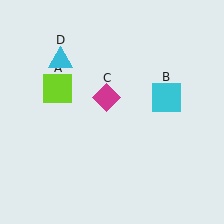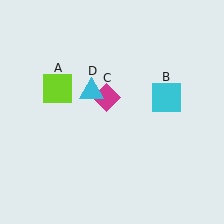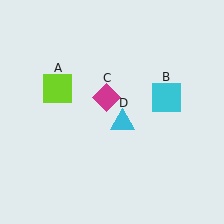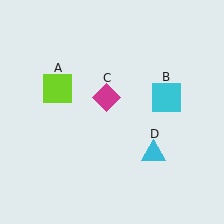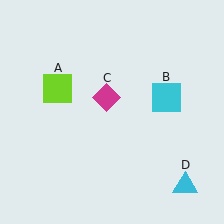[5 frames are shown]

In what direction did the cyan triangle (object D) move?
The cyan triangle (object D) moved down and to the right.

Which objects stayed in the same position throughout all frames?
Lime square (object A) and cyan square (object B) and magenta diamond (object C) remained stationary.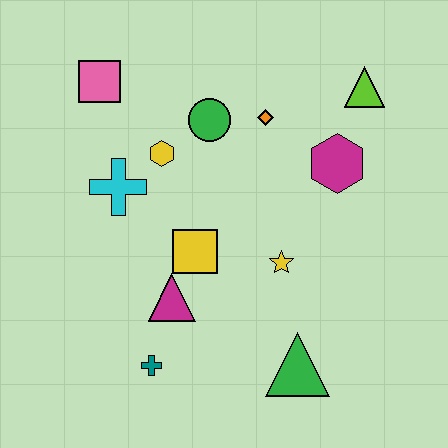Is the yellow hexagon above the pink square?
No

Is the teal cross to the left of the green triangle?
Yes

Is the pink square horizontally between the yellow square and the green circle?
No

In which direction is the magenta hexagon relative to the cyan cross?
The magenta hexagon is to the right of the cyan cross.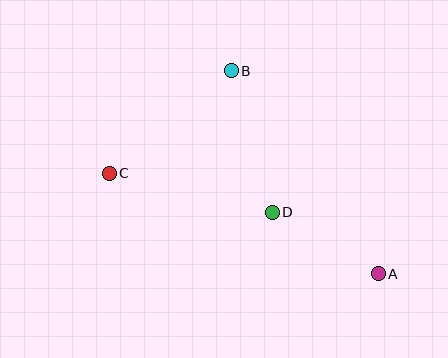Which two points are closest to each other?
Points A and D are closest to each other.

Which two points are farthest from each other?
Points A and C are farthest from each other.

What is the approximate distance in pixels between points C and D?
The distance between C and D is approximately 168 pixels.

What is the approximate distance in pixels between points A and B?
The distance between A and B is approximately 251 pixels.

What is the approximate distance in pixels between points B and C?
The distance between B and C is approximately 160 pixels.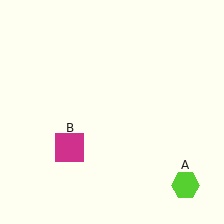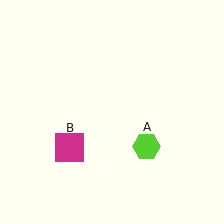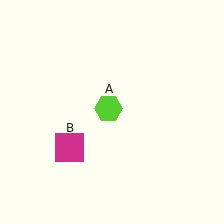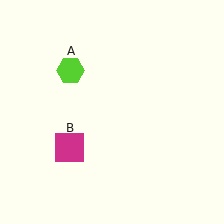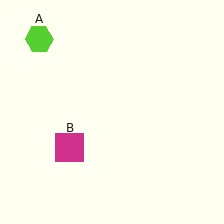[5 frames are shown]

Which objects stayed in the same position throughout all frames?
Magenta square (object B) remained stationary.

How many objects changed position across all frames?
1 object changed position: lime hexagon (object A).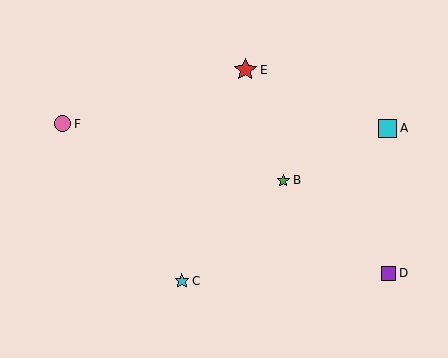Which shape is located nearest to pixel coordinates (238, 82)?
The red star (labeled E) at (245, 70) is nearest to that location.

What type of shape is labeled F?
Shape F is a pink circle.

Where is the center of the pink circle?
The center of the pink circle is at (63, 124).